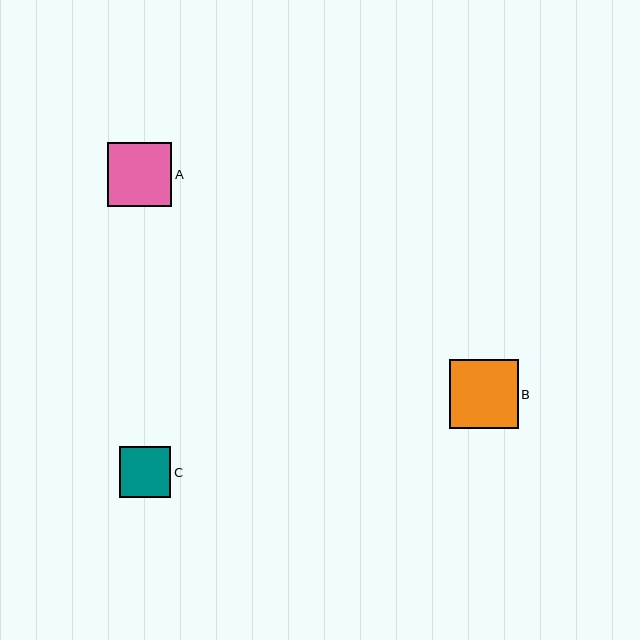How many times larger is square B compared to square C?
Square B is approximately 1.4 times the size of square C.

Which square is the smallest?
Square C is the smallest with a size of approximately 51 pixels.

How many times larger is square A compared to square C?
Square A is approximately 1.3 times the size of square C.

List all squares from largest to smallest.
From largest to smallest: B, A, C.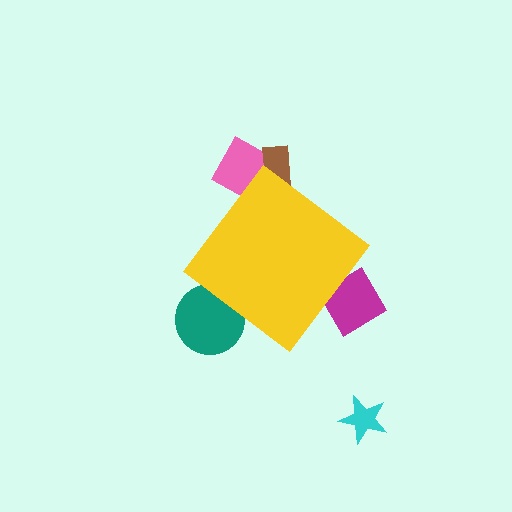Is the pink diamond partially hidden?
Yes, the pink diamond is partially hidden behind the yellow diamond.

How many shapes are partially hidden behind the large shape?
4 shapes are partially hidden.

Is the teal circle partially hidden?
Yes, the teal circle is partially hidden behind the yellow diamond.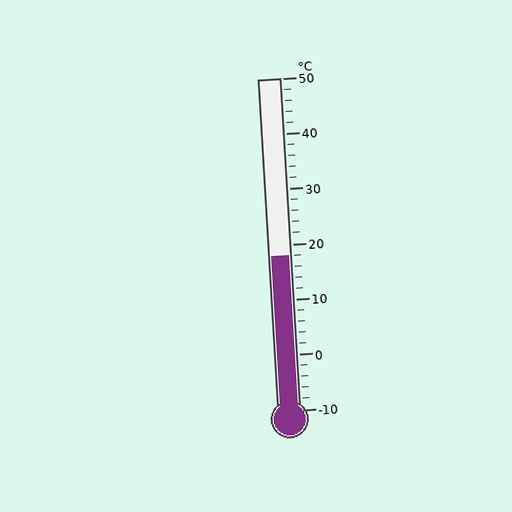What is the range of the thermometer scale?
The thermometer scale ranges from -10°C to 50°C.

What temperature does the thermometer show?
The thermometer shows approximately 18°C.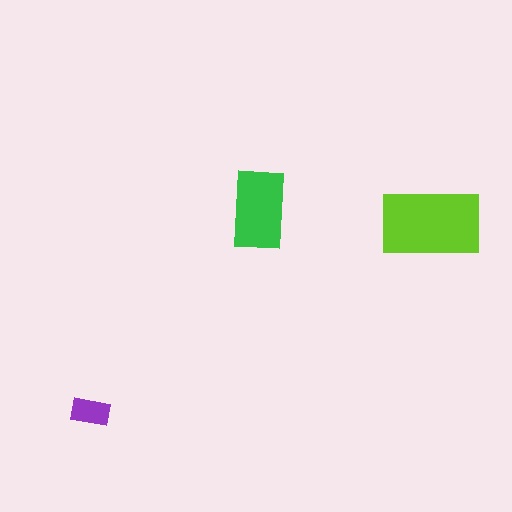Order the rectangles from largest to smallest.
the lime one, the green one, the purple one.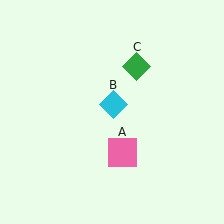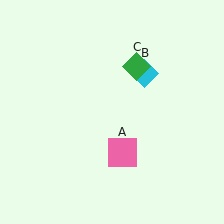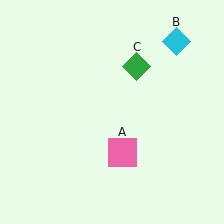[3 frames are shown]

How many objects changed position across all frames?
1 object changed position: cyan diamond (object B).